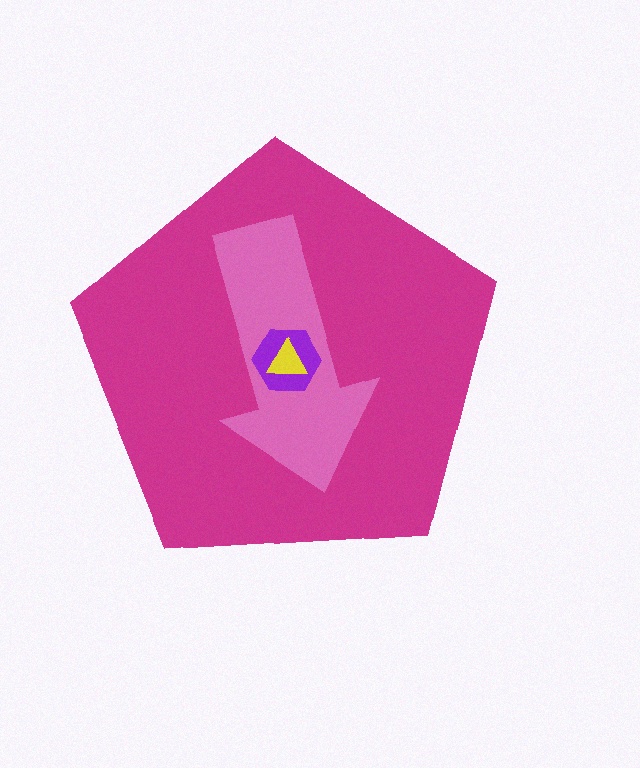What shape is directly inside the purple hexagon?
The yellow triangle.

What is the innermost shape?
The yellow triangle.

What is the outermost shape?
The magenta pentagon.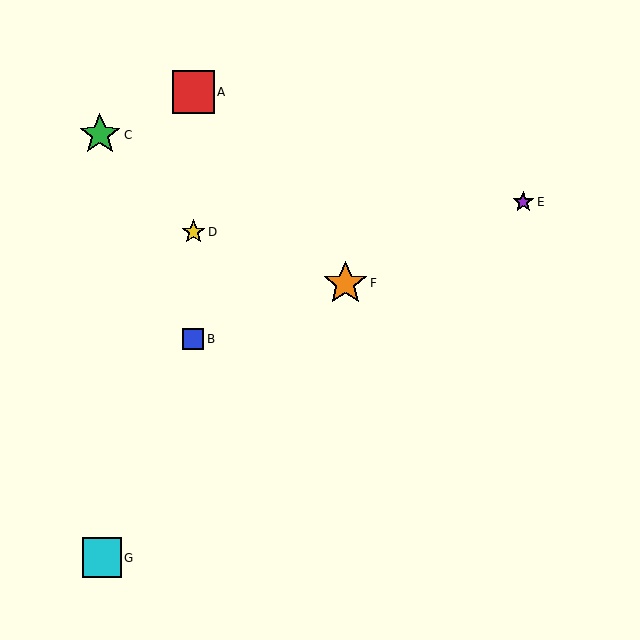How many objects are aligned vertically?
3 objects (A, B, D) are aligned vertically.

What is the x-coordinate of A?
Object A is at x≈193.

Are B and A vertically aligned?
Yes, both are at x≈193.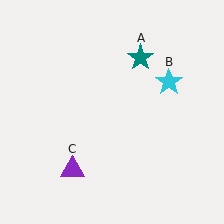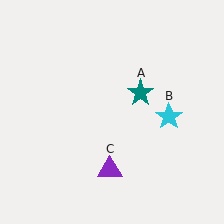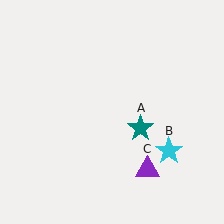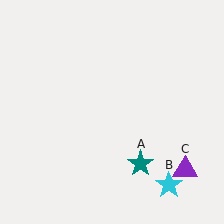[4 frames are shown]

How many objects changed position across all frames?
3 objects changed position: teal star (object A), cyan star (object B), purple triangle (object C).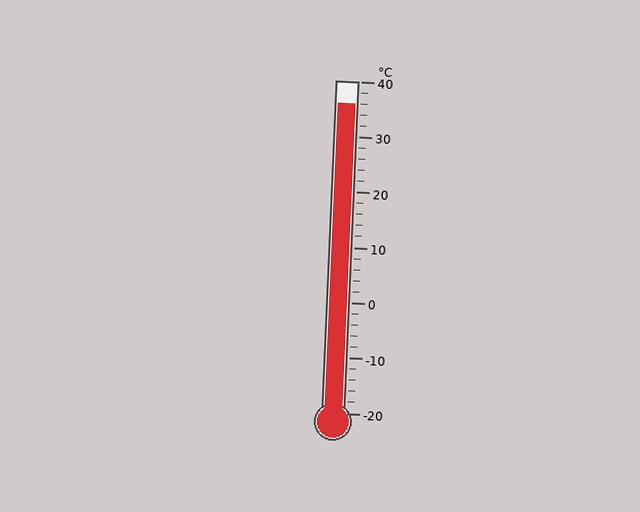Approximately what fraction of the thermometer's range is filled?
The thermometer is filled to approximately 95% of its range.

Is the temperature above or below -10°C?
The temperature is above -10°C.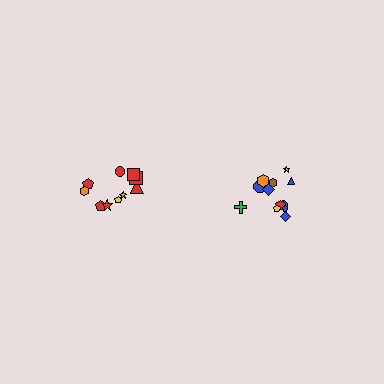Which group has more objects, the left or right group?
The right group.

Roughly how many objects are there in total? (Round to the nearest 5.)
Roughly 20 objects in total.